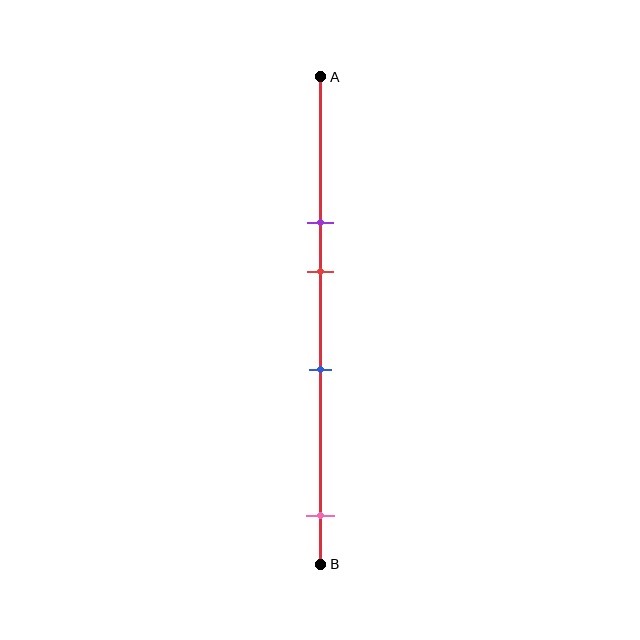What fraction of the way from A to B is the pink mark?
The pink mark is approximately 90% (0.9) of the way from A to B.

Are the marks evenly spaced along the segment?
No, the marks are not evenly spaced.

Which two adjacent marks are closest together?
The purple and red marks are the closest adjacent pair.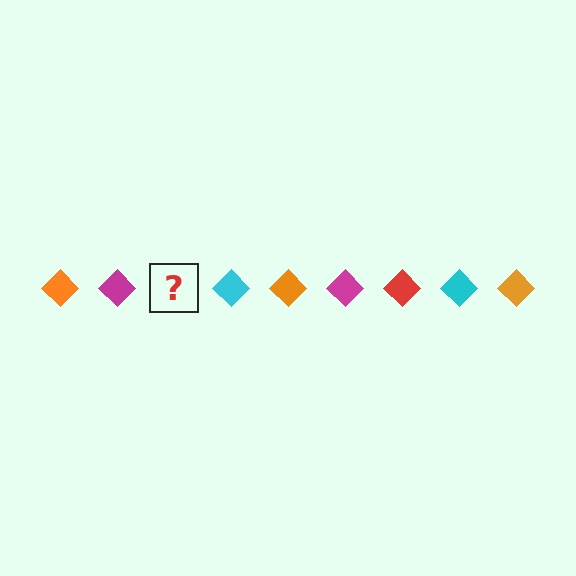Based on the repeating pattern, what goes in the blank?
The blank should be a red diamond.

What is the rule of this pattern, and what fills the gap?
The rule is that the pattern cycles through orange, magenta, red, cyan diamonds. The gap should be filled with a red diamond.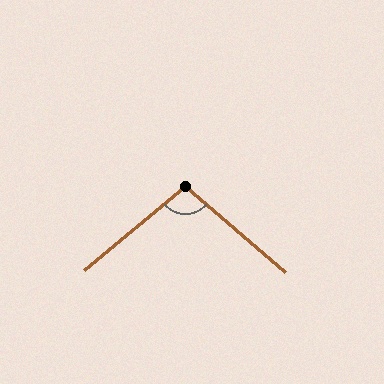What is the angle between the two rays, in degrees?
Approximately 100 degrees.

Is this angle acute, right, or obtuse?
It is obtuse.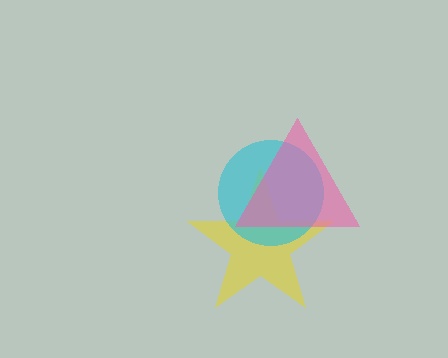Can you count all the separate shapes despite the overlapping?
Yes, there are 3 separate shapes.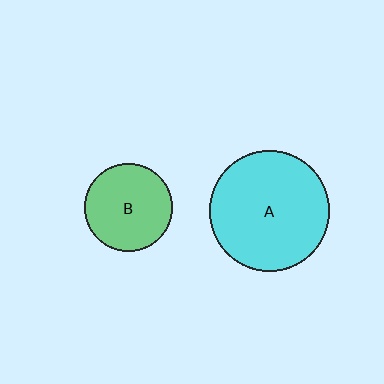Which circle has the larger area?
Circle A (cyan).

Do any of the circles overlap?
No, none of the circles overlap.